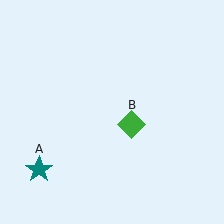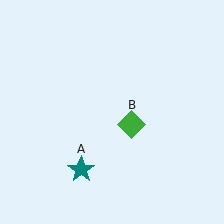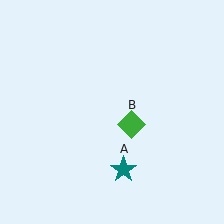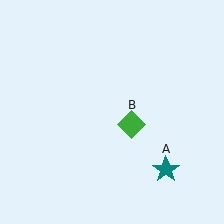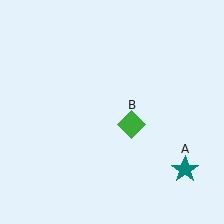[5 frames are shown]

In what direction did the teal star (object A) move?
The teal star (object A) moved right.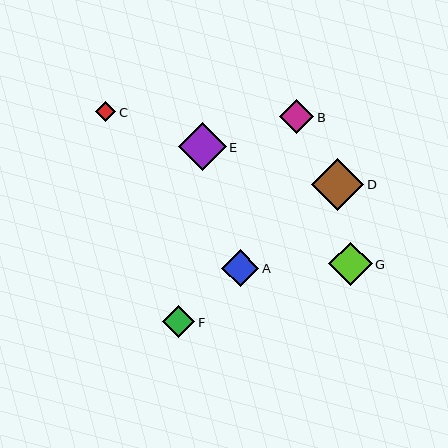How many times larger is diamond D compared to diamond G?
Diamond D is approximately 1.2 times the size of diamond G.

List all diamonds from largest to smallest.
From largest to smallest: D, E, G, A, B, F, C.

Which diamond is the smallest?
Diamond C is the smallest with a size of approximately 20 pixels.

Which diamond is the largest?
Diamond D is the largest with a size of approximately 52 pixels.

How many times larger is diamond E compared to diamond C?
Diamond E is approximately 2.4 times the size of diamond C.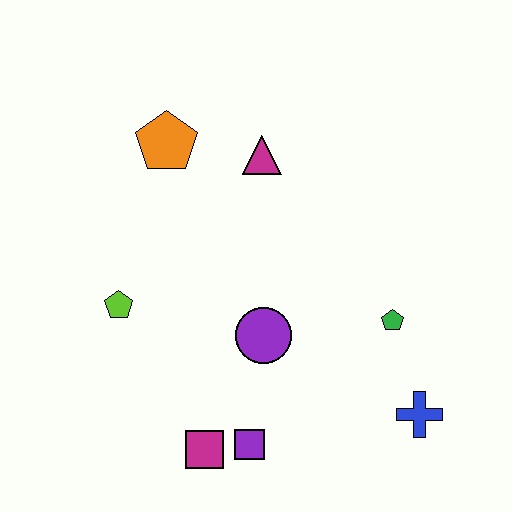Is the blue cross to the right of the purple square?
Yes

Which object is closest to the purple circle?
The purple square is closest to the purple circle.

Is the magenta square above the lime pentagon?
No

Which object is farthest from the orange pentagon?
The blue cross is farthest from the orange pentagon.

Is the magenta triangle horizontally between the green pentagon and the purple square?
Yes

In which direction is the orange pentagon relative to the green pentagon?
The orange pentagon is to the left of the green pentagon.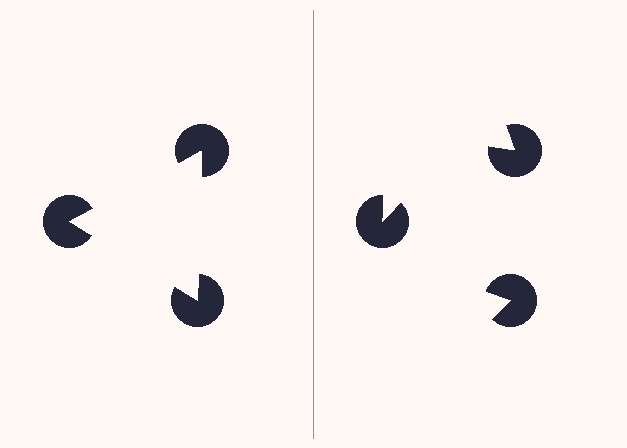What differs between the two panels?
The pac-man discs are positioned identically on both sides; only the wedge orientations differ. On the left they align to a triangle; on the right they are misaligned.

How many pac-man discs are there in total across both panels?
6 — 3 on each side.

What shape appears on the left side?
An illusory triangle.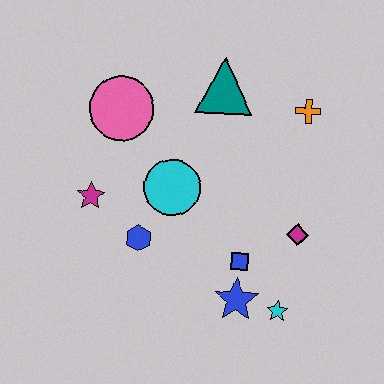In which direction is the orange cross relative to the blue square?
The orange cross is above the blue square.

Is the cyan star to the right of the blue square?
Yes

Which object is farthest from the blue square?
The pink circle is farthest from the blue square.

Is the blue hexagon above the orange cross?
No